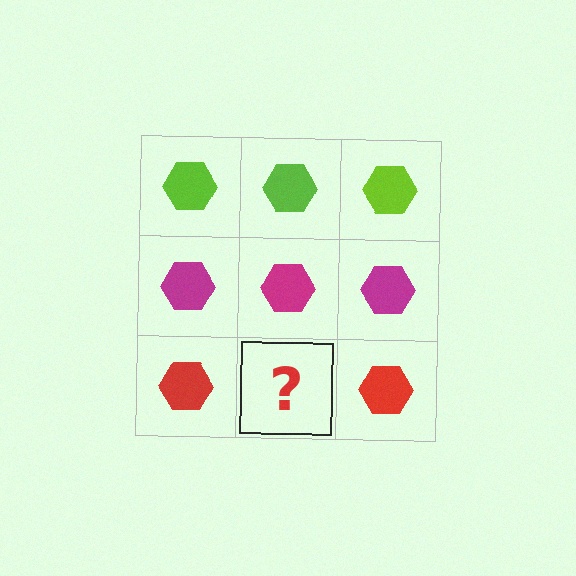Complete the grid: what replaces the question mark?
The question mark should be replaced with a red hexagon.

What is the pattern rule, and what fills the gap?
The rule is that each row has a consistent color. The gap should be filled with a red hexagon.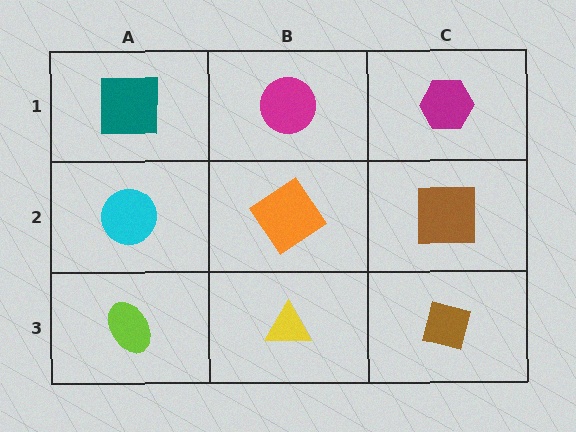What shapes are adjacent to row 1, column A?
A cyan circle (row 2, column A), a magenta circle (row 1, column B).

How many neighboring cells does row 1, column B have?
3.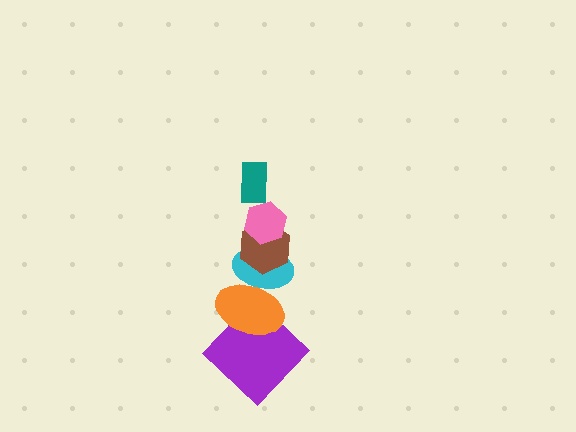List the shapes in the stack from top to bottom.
From top to bottom: the teal rectangle, the pink hexagon, the brown hexagon, the cyan ellipse, the orange ellipse, the purple diamond.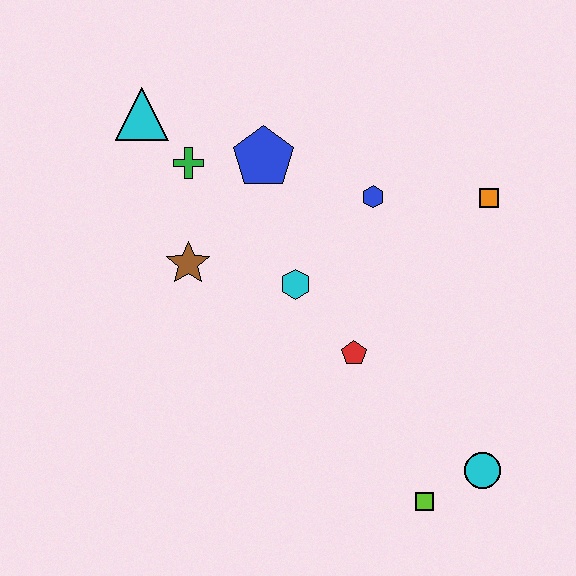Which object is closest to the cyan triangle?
The green cross is closest to the cyan triangle.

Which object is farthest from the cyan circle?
The cyan triangle is farthest from the cyan circle.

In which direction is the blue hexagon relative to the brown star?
The blue hexagon is to the right of the brown star.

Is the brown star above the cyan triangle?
No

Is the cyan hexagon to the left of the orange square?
Yes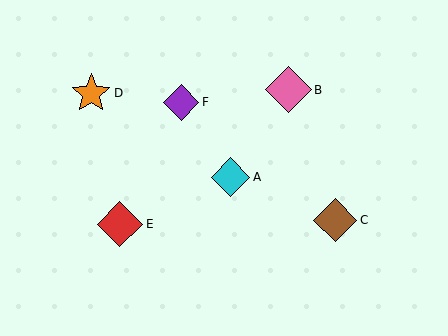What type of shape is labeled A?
Shape A is a cyan diamond.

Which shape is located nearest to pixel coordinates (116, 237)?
The red diamond (labeled E) at (120, 224) is nearest to that location.